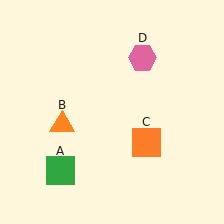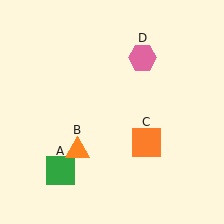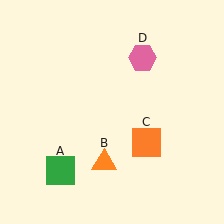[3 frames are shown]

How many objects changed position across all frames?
1 object changed position: orange triangle (object B).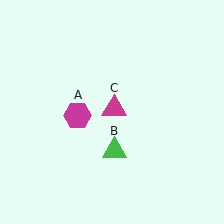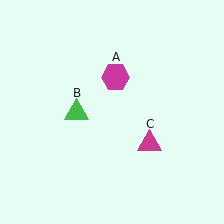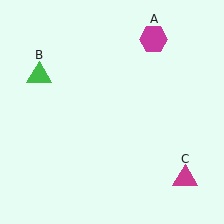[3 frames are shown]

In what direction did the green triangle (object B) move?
The green triangle (object B) moved up and to the left.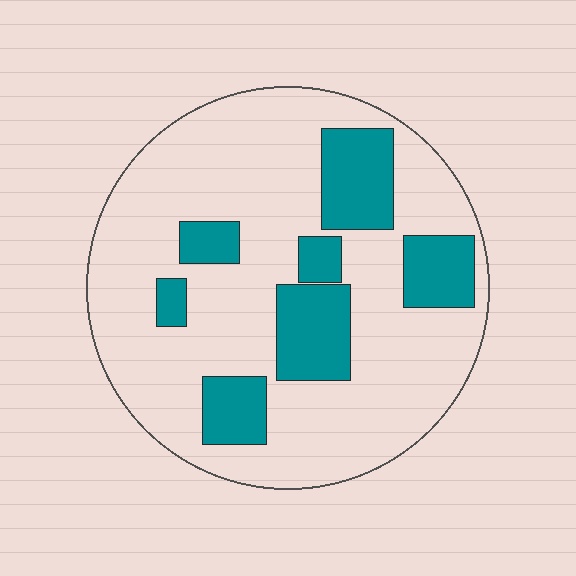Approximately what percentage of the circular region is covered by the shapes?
Approximately 25%.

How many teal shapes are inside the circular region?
7.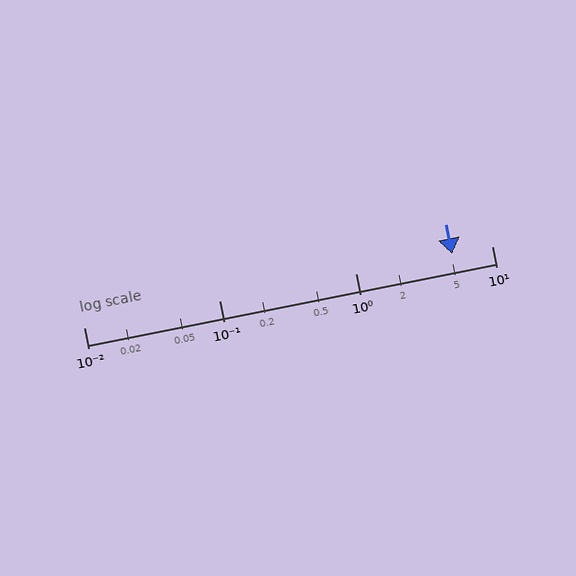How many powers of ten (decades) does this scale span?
The scale spans 3 decades, from 0.01 to 10.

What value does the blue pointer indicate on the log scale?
The pointer indicates approximately 5.1.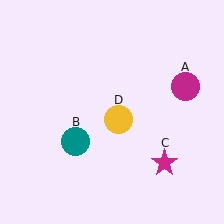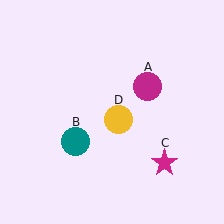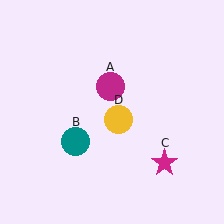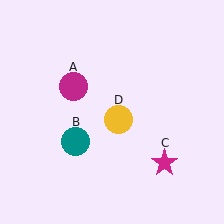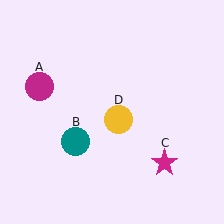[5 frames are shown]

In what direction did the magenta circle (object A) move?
The magenta circle (object A) moved left.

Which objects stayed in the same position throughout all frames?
Teal circle (object B) and magenta star (object C) and yellow circle (object D) remained stationary.